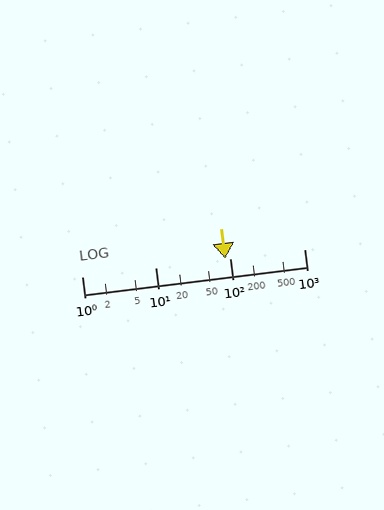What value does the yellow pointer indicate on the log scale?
The pointer indicates approximately 85.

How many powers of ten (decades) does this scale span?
The scale spans 3 decades, from 1 to 1000.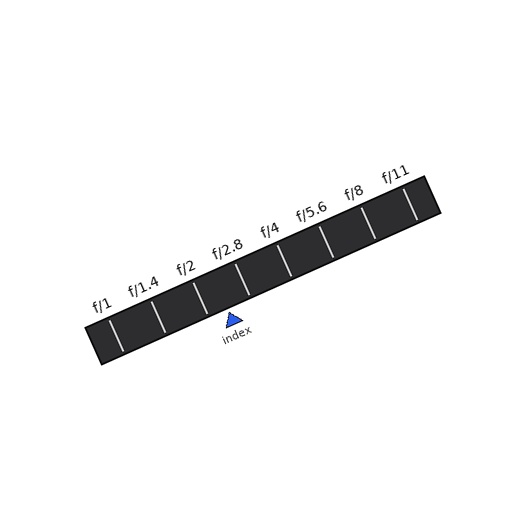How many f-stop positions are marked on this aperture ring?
There are 8 f-stop positions marked.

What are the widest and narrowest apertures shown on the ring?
The widest aperture shown is f/1 and the narrowest is f/11.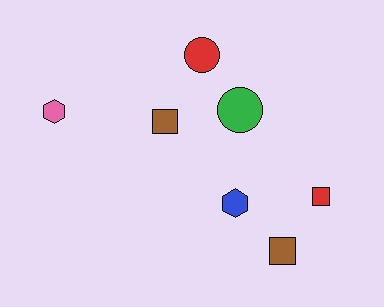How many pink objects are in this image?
There is 1 pink object.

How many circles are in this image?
There are 2 circles.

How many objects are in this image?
There are 7 objects.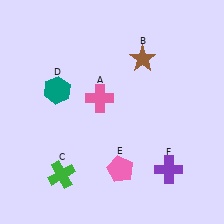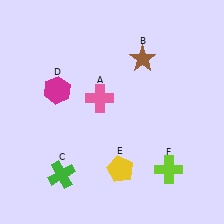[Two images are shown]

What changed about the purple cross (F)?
In Image 1, F is purple. In Image 2, it changed to lime.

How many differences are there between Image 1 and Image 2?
There are 3 differences between the two images.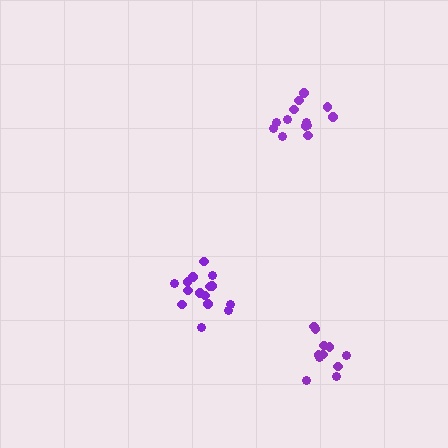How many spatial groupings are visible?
There are 3 spatial groupings.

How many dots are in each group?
Group 1: 15 dots, Group 2: 11 dots, Group 3: 13 dots (39 total).